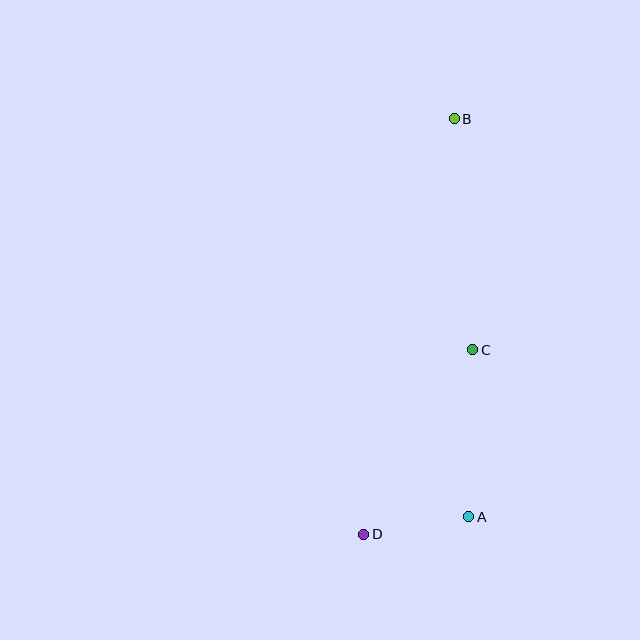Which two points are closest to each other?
Points A and D are closest to each other.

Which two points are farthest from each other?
Points B and D are farthest from each other.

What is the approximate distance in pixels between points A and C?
The distance between A and C is approximately 167 pixels.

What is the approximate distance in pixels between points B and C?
The distance between B and C is approximately 232 pixels.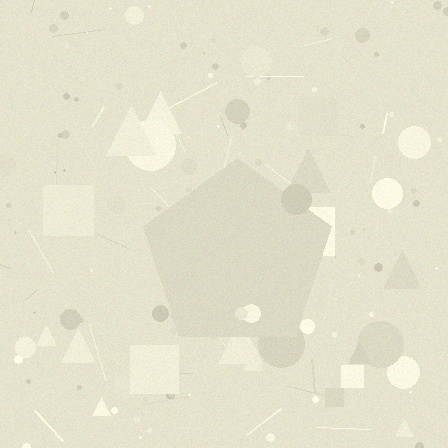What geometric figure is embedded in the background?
A pentagon is embedded in the background.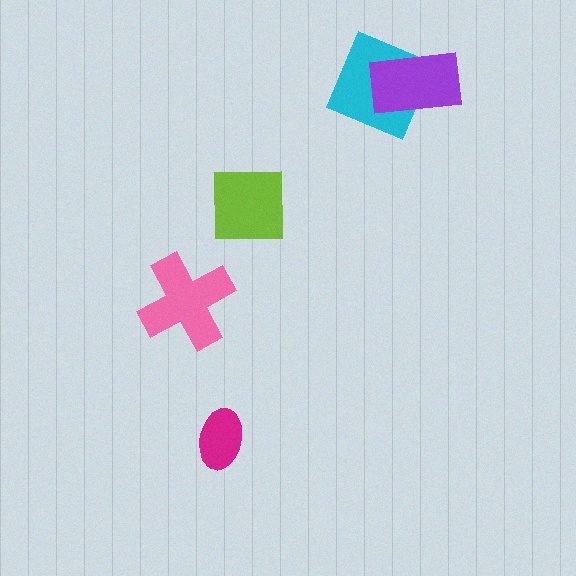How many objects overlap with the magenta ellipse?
0 objects overlap with the magenta ellipse.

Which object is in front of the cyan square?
The purple rectangle is in front of the cyan square.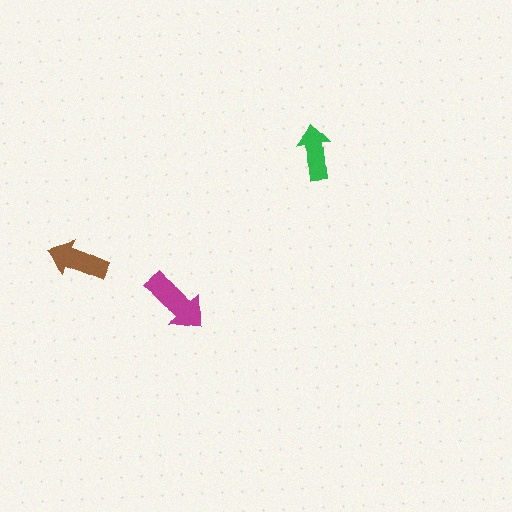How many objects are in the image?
There are 3 objects in the image.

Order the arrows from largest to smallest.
the magenta one, the brown one, the green one.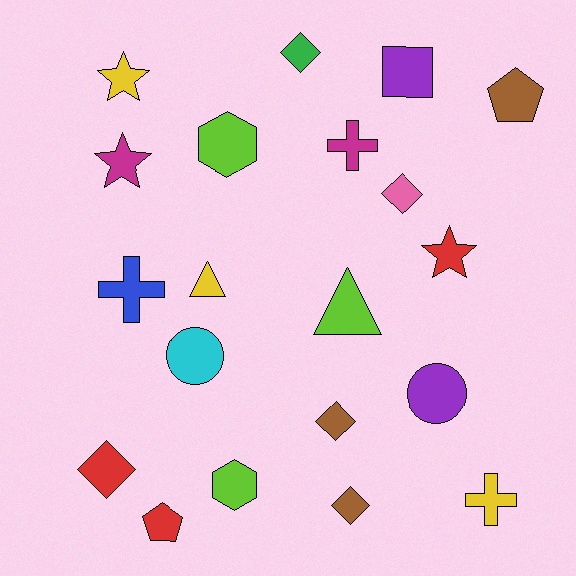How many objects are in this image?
There are 20 objects.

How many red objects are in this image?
There are 3 red objects.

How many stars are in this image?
There are 3 stars.